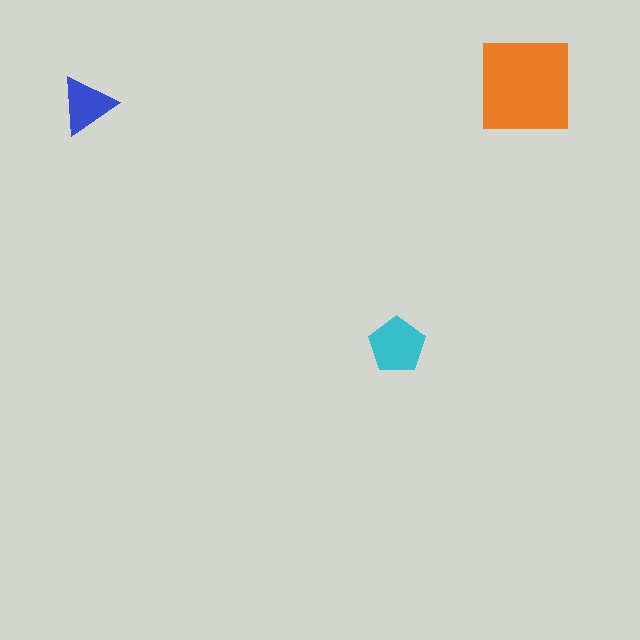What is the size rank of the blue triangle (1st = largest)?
3rd.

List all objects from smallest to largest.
The blue triangle, the cyan pentagon, the orange square.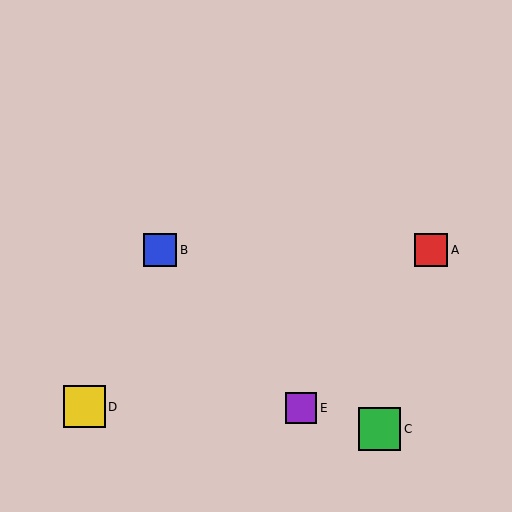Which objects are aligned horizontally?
Objects A, B are aligned horizontally.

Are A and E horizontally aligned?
No, A is at y≈250 and E is at y≈408.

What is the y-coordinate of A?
Object A is at y≈250.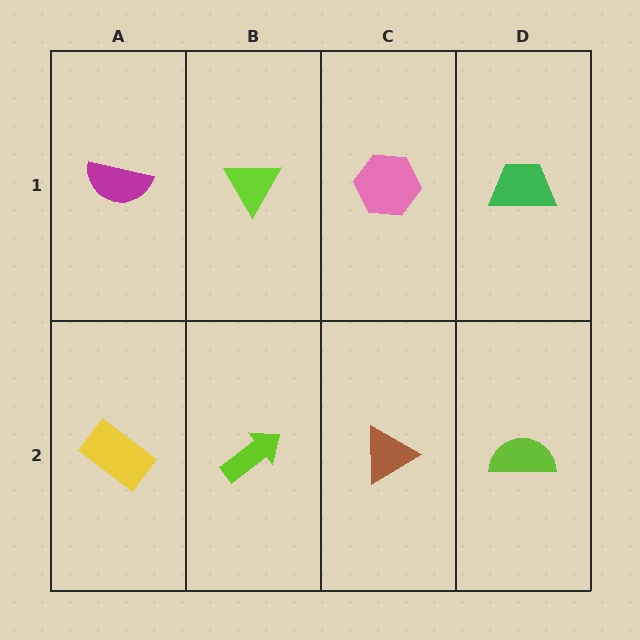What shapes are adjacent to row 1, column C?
A brown triangle (row 2, column C), a lime triangle (row 1, column B), a green trapezoid (row 1, column D).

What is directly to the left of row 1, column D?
A pink hexagon.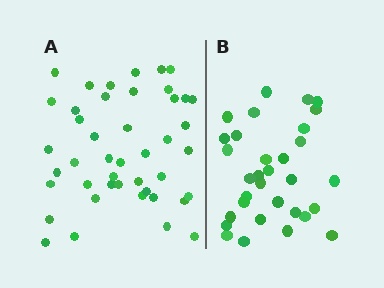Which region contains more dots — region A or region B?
Region A (the left region) has more dots.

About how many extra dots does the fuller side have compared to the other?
Region A has roughly 12 or so more dots than region B.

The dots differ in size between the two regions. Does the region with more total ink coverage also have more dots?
No. Region B has more total ink coverage because its dots are larger, but region A actually contains more individual dots. Total area can be misleading — the number of items is what matters here.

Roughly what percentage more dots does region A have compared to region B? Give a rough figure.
About 40% more.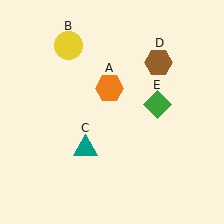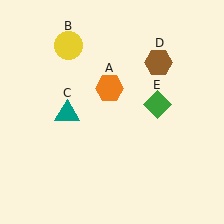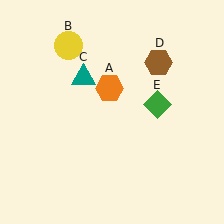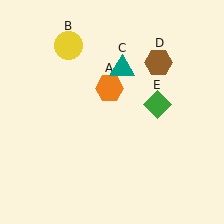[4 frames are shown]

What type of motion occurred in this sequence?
The teal triangle (object C) rotated clockwise around the center of the scene.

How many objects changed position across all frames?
1 object changed position: teal triangle (object C).